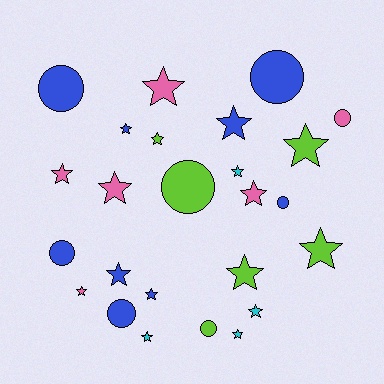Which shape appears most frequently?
Star, with 17 objects.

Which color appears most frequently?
Blue, with 9 objects.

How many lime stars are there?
There are 4 lime stars.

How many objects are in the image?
There are 25 objects.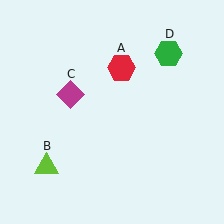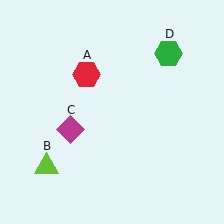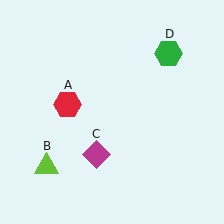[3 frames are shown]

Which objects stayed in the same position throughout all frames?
Lime triangle (object B) and green hexagon (object D) remained stationary.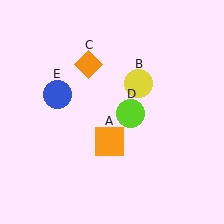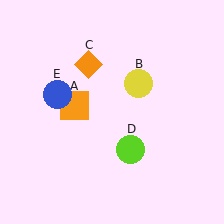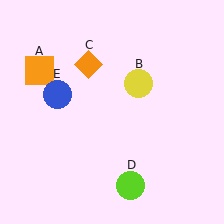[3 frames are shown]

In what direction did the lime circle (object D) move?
The lime circle (object D) moved down.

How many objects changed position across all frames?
2 objects changed position: orange square (object A), lime circle (object D).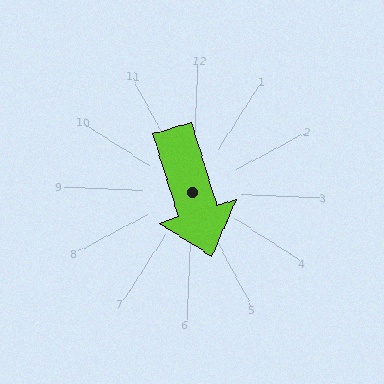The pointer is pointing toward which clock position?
Roughly 5 o'clock.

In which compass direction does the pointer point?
South.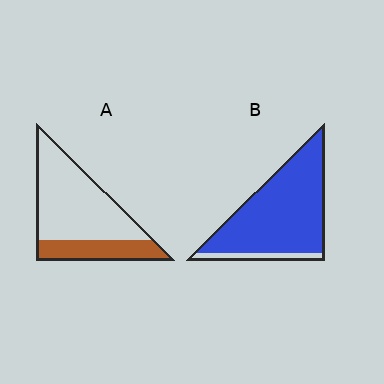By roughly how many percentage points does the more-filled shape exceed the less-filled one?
By roughly 60 percentage points (B over A).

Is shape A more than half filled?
No.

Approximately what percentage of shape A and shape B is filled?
A is approximately 30% and B is approximately 90%.